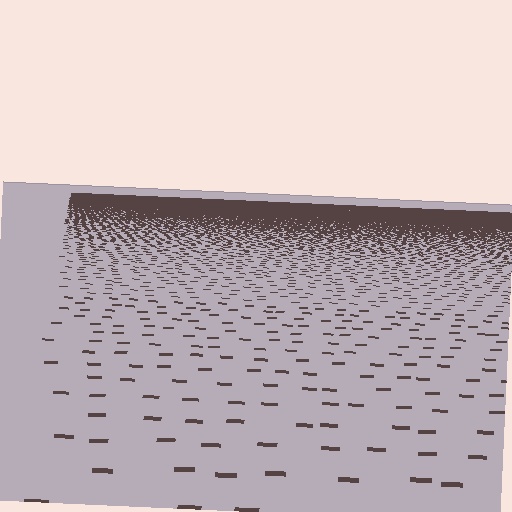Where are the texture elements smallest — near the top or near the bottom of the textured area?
Near the top.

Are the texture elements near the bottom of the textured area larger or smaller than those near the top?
Larger. Near the bottom, elements are closer to the viewer and appear at a bigger on-screen size.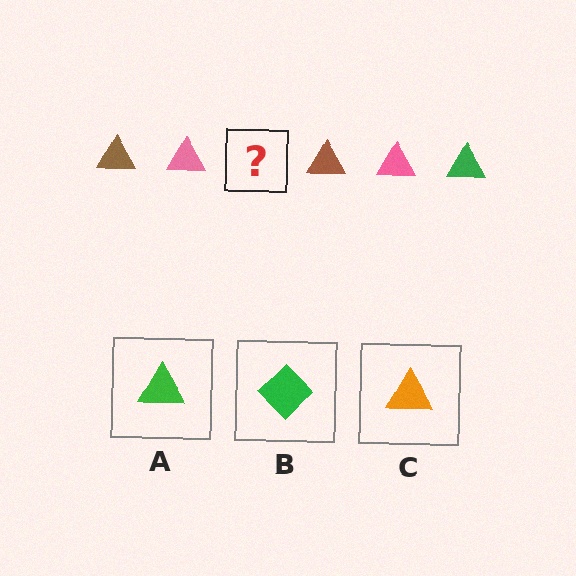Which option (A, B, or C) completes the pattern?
A.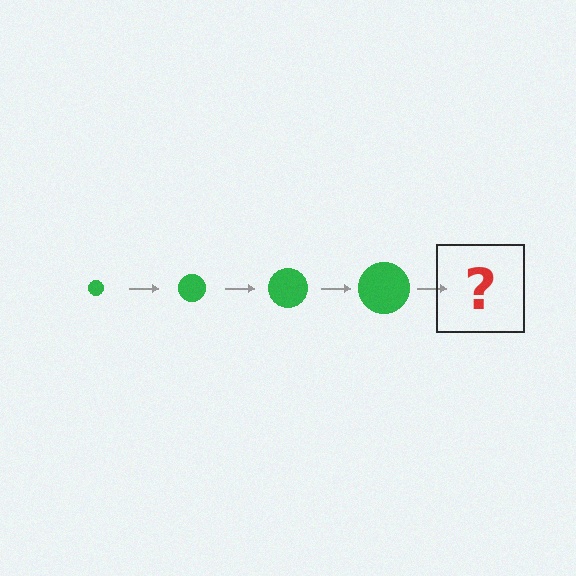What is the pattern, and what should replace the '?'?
The pattern is that the circle gets progressively larger each step. The '?' should be a green circle, larger than the previous one.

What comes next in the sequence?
The next element should be a green circle, larger than the previous one.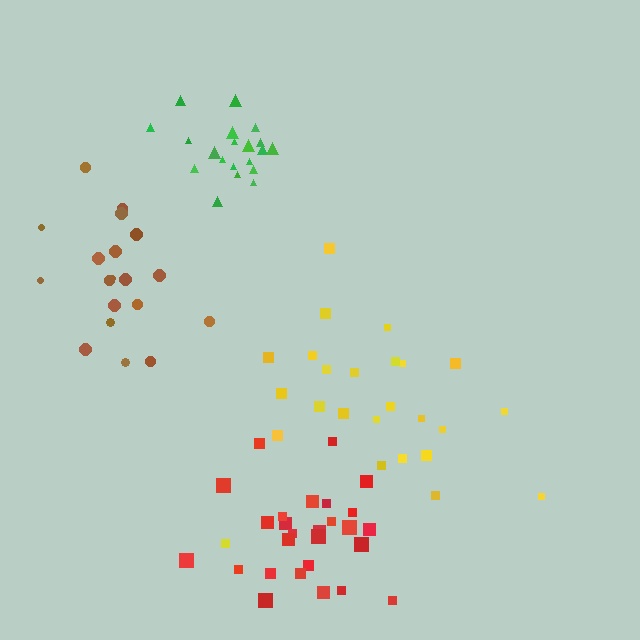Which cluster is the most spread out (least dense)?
Brown.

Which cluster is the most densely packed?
Green.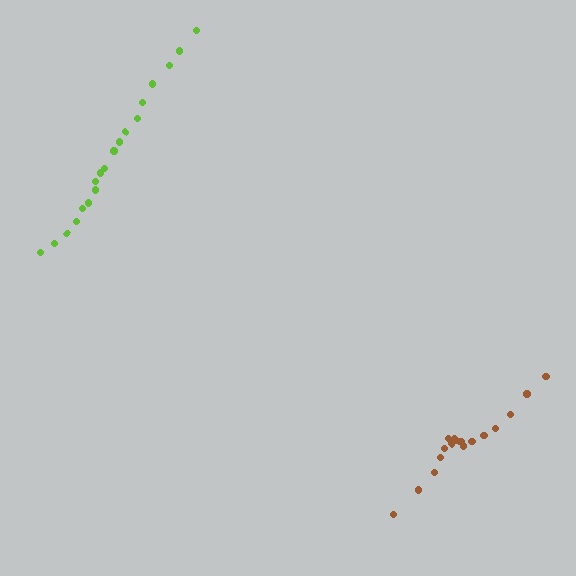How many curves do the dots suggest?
There are 2 distinct paths.